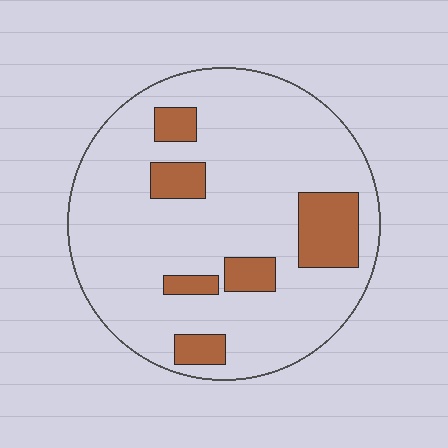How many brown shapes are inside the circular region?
6.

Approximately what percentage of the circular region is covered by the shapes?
Approximately 15%.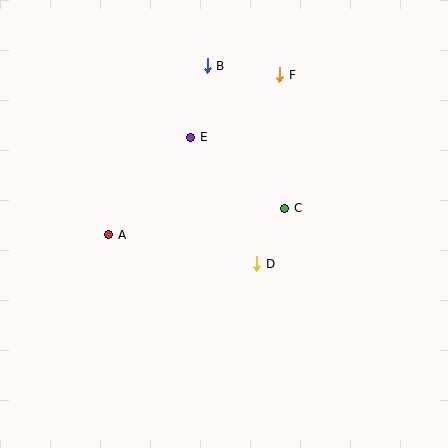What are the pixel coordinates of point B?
Point B is at (207, 66).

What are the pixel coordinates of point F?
Point F is at (280, 75).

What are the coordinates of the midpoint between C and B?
The midpoint between C and B is at (246, 137).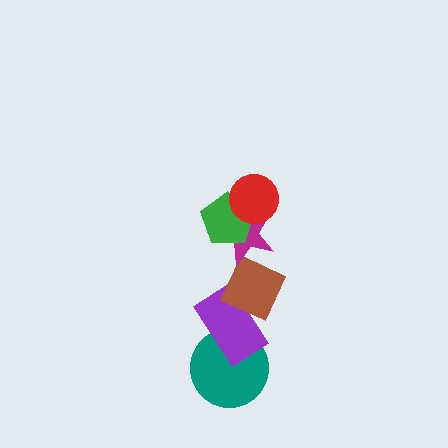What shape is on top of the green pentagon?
The red circle is on top of the green pentagon.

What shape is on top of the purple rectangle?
The brown diamond is on top of the purple rectangle.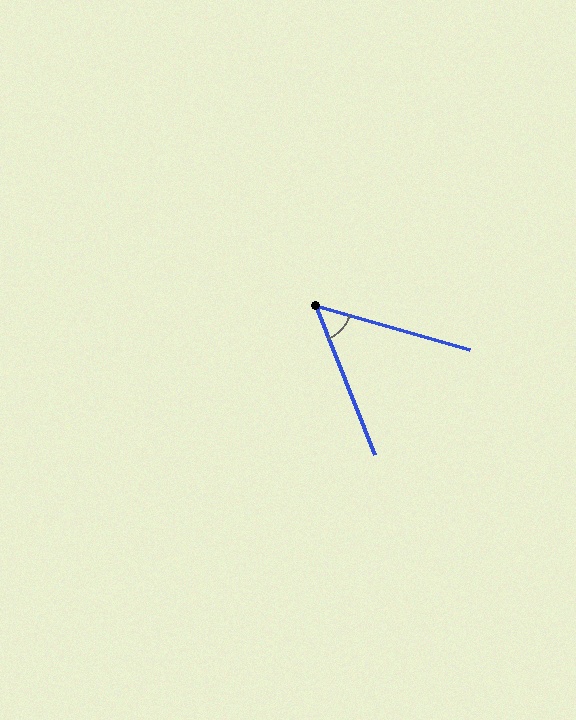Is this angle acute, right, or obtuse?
It is acute.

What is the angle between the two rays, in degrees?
Approximately 52 degrees.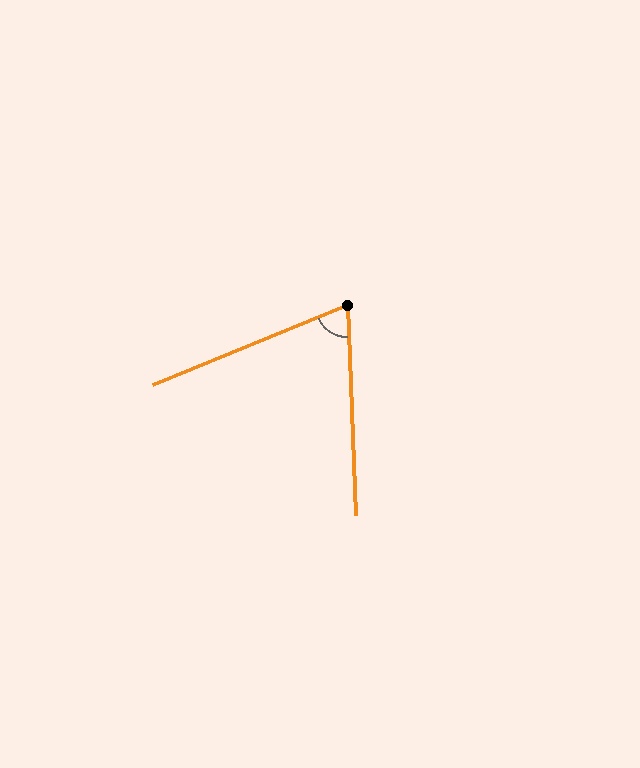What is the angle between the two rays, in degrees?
Approximately 70 degrees.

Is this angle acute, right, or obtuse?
It is acute.